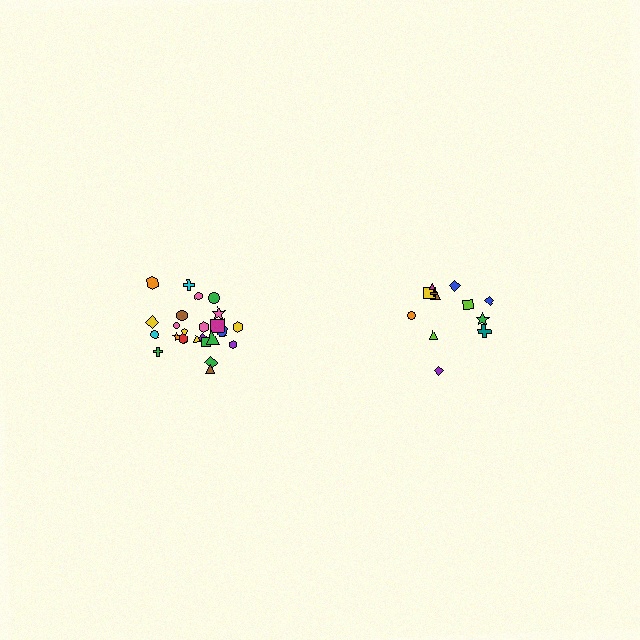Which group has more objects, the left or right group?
The left group.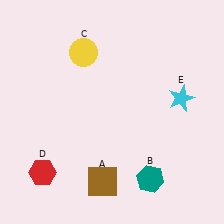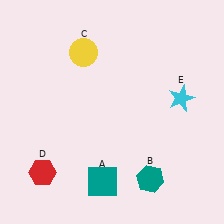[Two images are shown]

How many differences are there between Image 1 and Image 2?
There is 1 difference between the two images.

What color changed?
The square (A) changed from brown in Image 1 to teal in Image 2.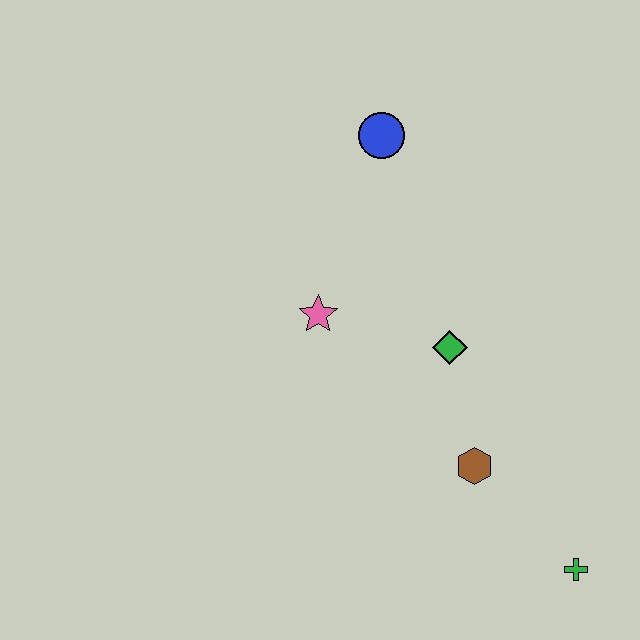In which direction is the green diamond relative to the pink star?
The green diamond is to the right of the pink star.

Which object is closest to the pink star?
The green diamond is closest to the pink star.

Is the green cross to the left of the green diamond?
No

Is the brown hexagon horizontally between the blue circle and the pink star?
No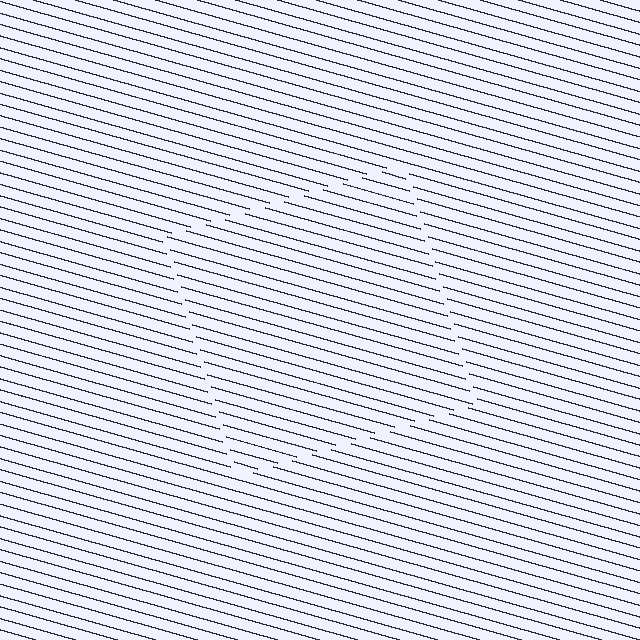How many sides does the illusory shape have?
4 sides — the line-ends trace a square.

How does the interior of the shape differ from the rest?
The interior of the shape contains the same grating, shifted by half a period — the contour is defined by the phase discontinuity where line-ends from the inner and outer gratings abut.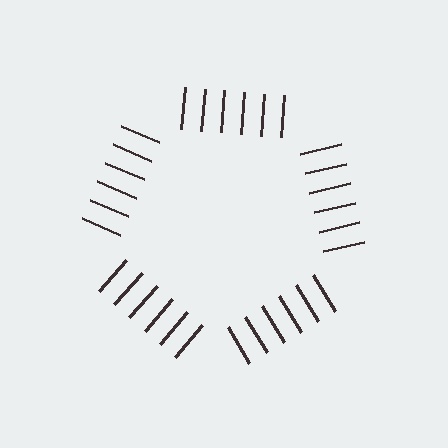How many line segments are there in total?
30 — 6 along each of the 5 edges.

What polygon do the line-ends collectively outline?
An illusory pentagon — the line segments terminate on its edges but no continuous stroke is drawn.